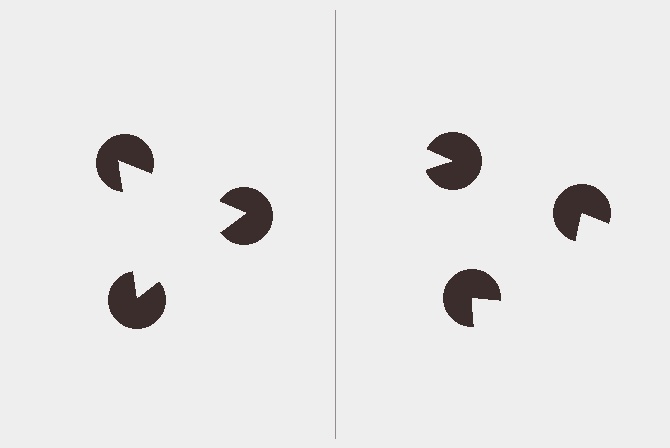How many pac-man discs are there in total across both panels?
6 — 3 on each side.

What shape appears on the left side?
An illusory triangle.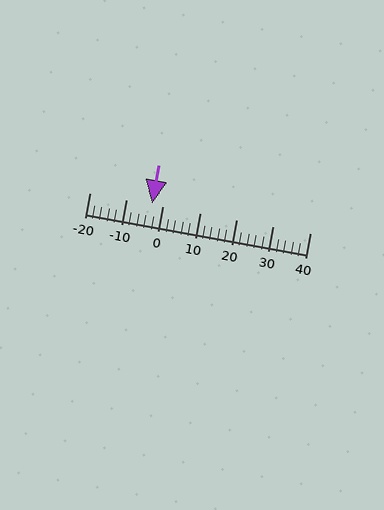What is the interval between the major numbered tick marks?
The major tick marks are spaced 10 units apart.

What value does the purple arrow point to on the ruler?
The purple arrow points to approximately -3.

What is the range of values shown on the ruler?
The ruler shows values from -20 to 40.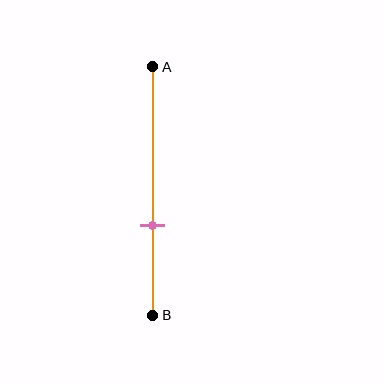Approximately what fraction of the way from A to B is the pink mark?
The pink mark is approximately 65% of the way from A to B.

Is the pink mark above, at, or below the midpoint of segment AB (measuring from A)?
The pink mark is below the midpoint of segment AB.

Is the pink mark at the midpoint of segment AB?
No, the mark is at about 65% from A, not at the 50% midpoint.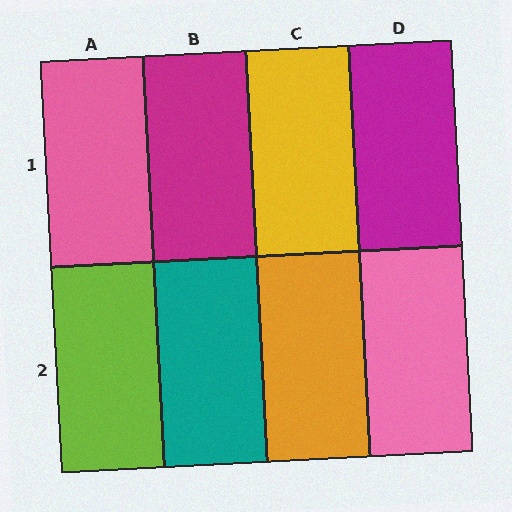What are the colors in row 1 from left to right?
Pink, magenta, yellow, magenta.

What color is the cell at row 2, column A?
Lime.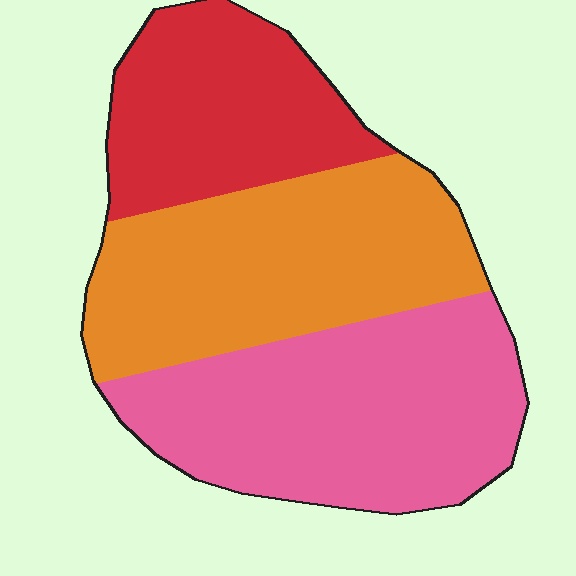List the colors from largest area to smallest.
From largest to smallest: pink, orange, red.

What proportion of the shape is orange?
Orange covers around 35% of the shape.